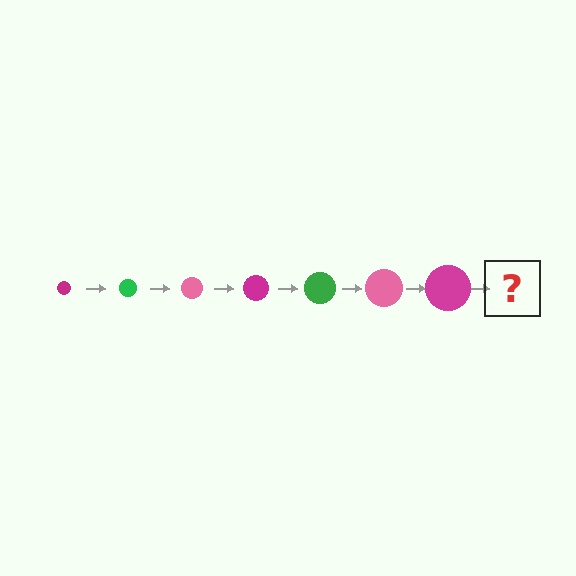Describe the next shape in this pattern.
It should be a green circle, larger than the previous one.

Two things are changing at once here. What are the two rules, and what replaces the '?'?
The two rules are that the circle grows larger each step and the color cycles through magenta, green, and pink. The '?' should be a green circle, larger than the previous one.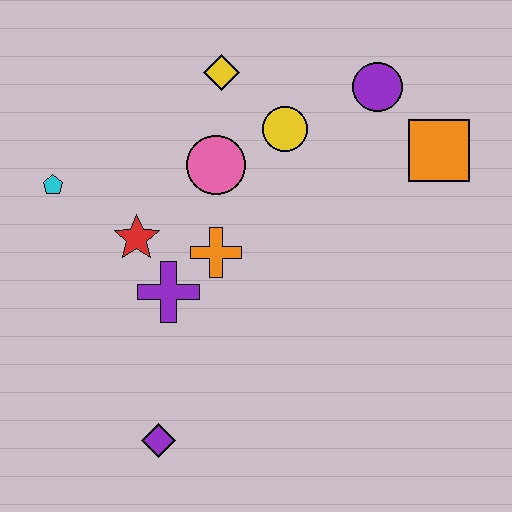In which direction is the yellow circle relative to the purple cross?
The yellow circle is above the purple cross.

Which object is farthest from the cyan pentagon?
The orange square is farthest from the cyan pentagon.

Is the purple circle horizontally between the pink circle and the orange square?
Yes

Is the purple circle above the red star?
Yes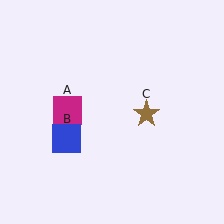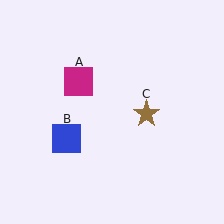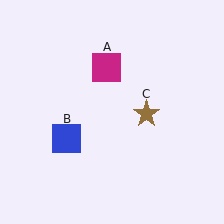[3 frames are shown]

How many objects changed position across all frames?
1 object changed position: magenta square (object A).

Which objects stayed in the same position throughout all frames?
Blue square (object B) and brown star (object C) remained stationary.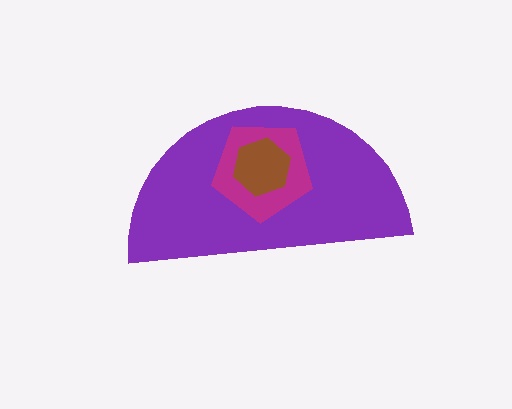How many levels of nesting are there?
3.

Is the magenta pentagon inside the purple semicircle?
Yes.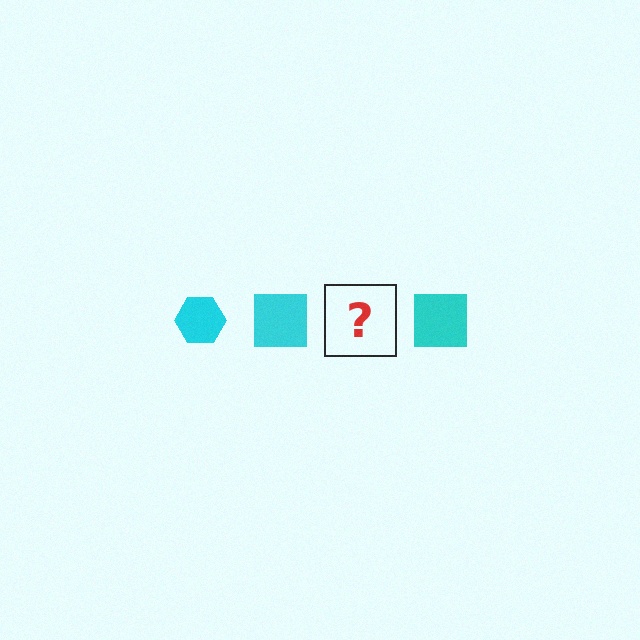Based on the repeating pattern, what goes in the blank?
The blank should be a cyan hexagon.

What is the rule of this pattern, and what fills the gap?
The rule is that the pattern cycles through hexagon, square shapes in cyan. The gap should be filled with a cyan hexagon.